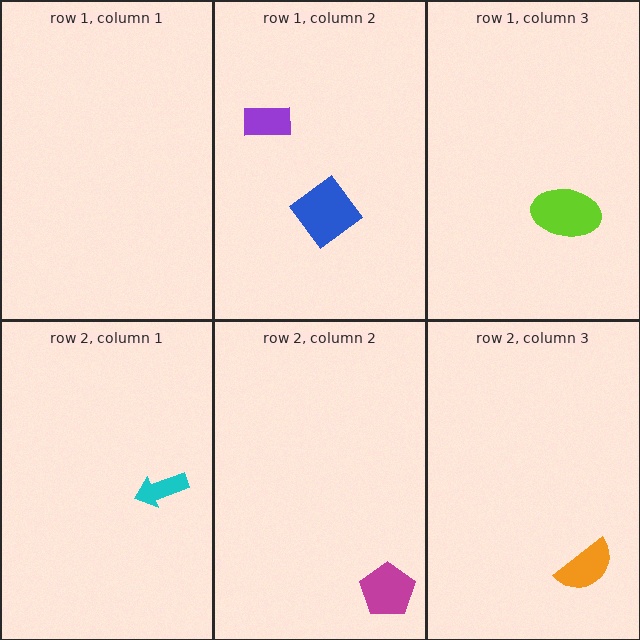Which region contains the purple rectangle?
The row 1, column 2 region.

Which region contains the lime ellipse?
The row 1, column 3 region.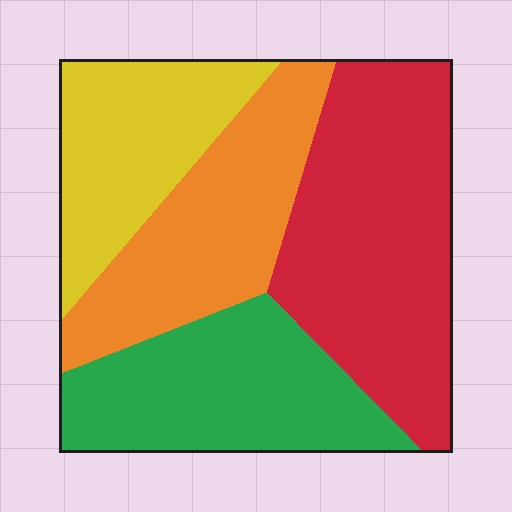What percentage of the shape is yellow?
Yellow takes up less than a quarter of the shape.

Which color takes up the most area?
Red, at roughly 35%.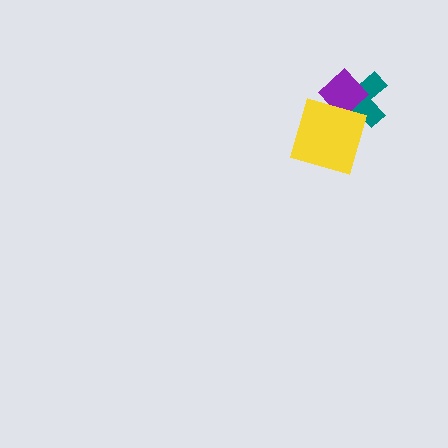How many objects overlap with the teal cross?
2 objects overlap with the teal cross.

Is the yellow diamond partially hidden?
No, no other shape covers it.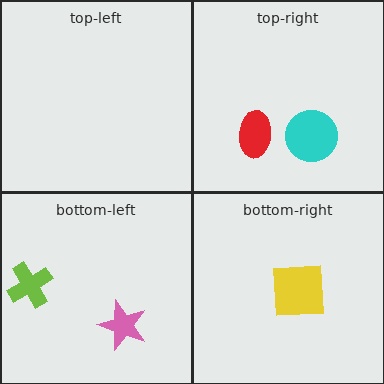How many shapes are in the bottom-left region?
2.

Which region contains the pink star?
The bottom-left region.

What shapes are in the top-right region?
The cyan circle, the red ellipse.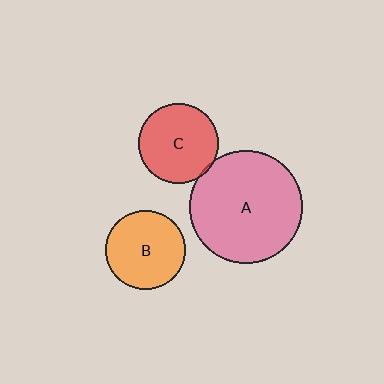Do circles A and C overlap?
Yes.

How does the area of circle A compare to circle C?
Approximately 2.0 times.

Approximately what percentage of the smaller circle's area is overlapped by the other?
Approximately 5%.